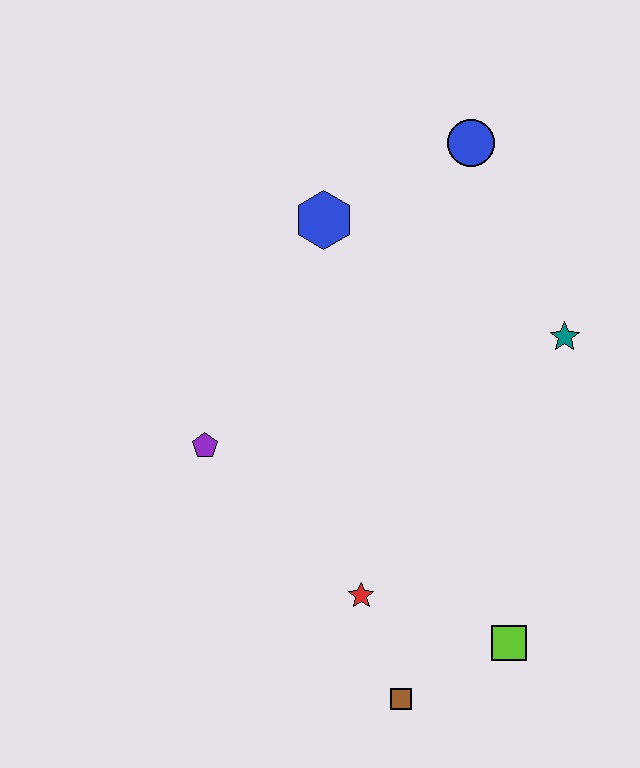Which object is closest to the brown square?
The red star is closest to the brown square.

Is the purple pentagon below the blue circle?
Yes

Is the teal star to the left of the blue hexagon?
No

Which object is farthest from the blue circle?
The brown square is farthest from the blue circle.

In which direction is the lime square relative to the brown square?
The lime square is to the right of the brown square.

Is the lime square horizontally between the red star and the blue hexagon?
No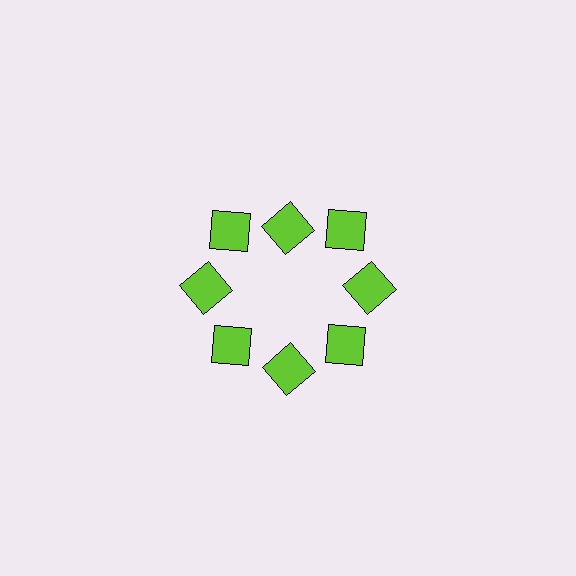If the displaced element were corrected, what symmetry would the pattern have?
It would have 8-fold rotational symmetry — the pattern would map onto itself every 45 degrees.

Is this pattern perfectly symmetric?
No. The 8 lime squares are arranged in a ring, but one element near the 12 o'clock position is pulled inward toward the center, breaking the 8-fold rotational symmetry.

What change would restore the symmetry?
The symmetry would be restored by moving it outward, back onto the ring so that all 8 squares sit at equal angles and equal distance from the center.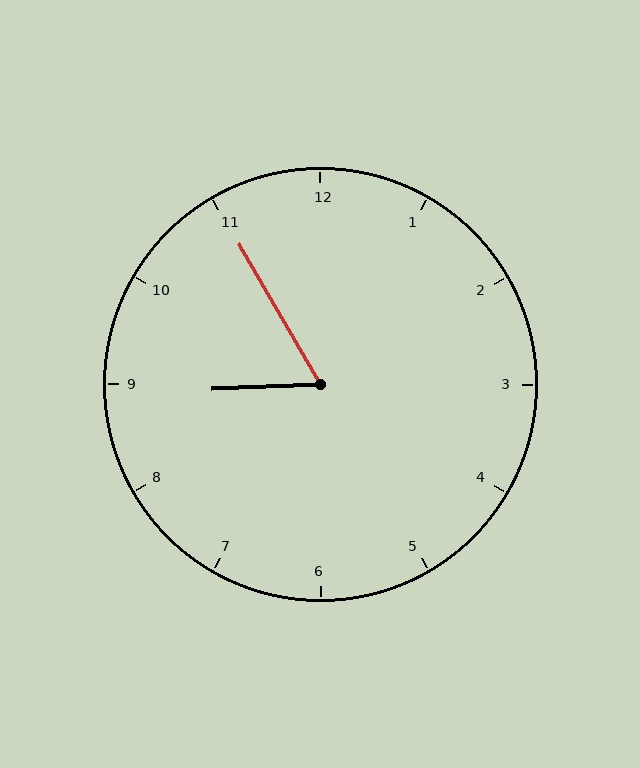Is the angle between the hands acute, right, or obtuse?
It is acute.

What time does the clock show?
8:55.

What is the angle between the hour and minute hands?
Approximately 62 degrees.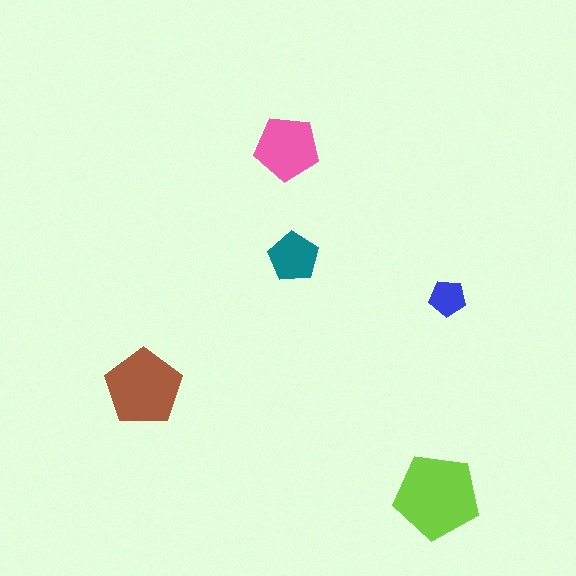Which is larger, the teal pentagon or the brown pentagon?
The brown one.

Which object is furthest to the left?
The brown pentagon is leftmost.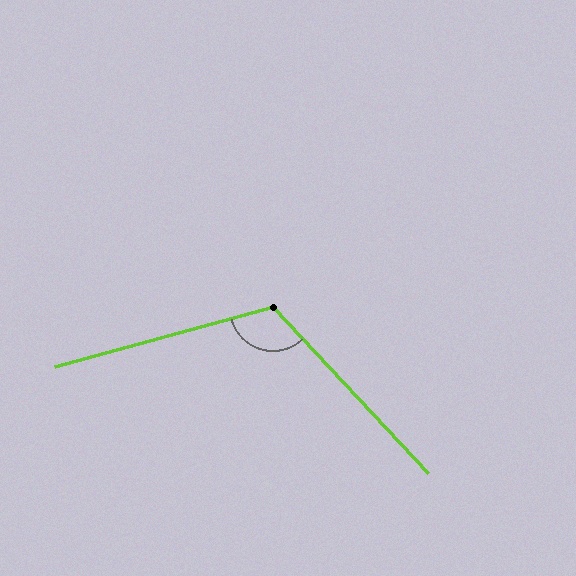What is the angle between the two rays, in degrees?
Approximately 118 degrees.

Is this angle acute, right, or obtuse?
It is obtuse.